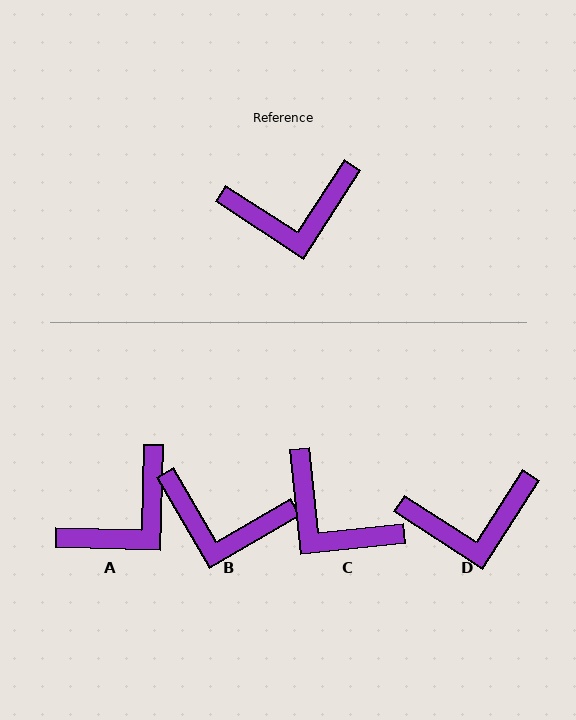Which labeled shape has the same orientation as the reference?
D.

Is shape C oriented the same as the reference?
No, it is off by about 51 degrees.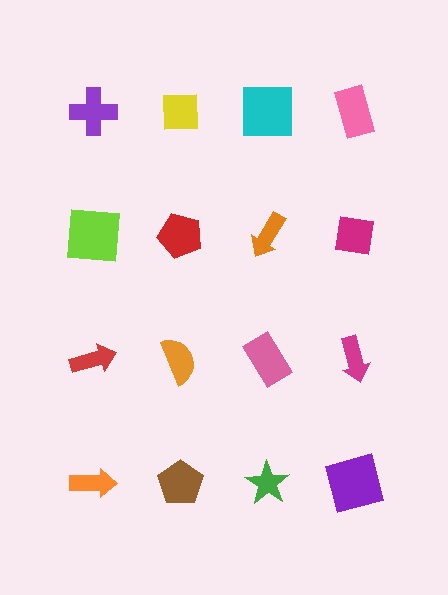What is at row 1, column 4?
A pink rectangle.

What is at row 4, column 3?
A green star.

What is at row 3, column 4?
A magenta arrow.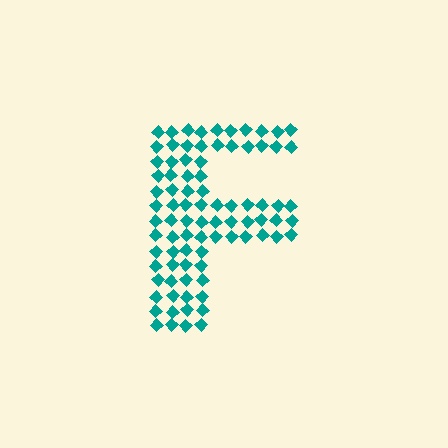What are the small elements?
The small elements are diamonds.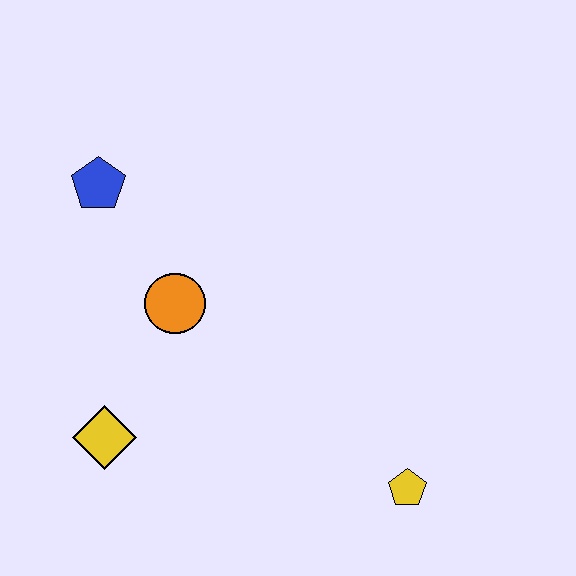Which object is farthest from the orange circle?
The yellow pentagon is farthest from the orange circle.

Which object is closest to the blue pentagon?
The orange circle is closest to the blue pentagon.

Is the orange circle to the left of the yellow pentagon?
Yes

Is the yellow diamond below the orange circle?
Yes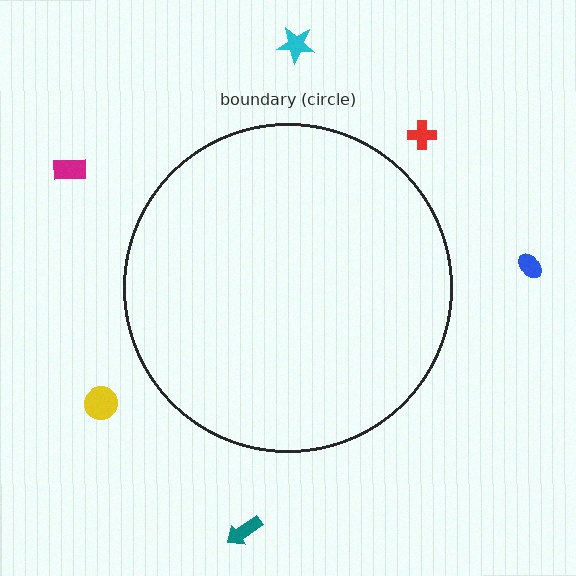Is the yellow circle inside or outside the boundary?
Outside.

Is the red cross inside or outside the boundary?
Outside.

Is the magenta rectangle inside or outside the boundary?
Outside.